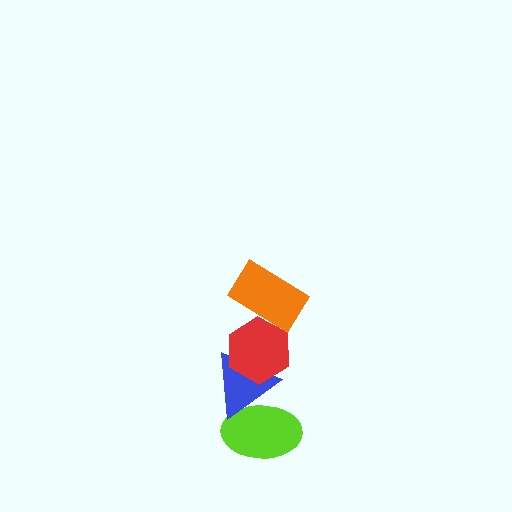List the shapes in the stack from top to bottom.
From top to bottom: the orange rectangle, the red hexagon, the blue triangle, the lime ellipse.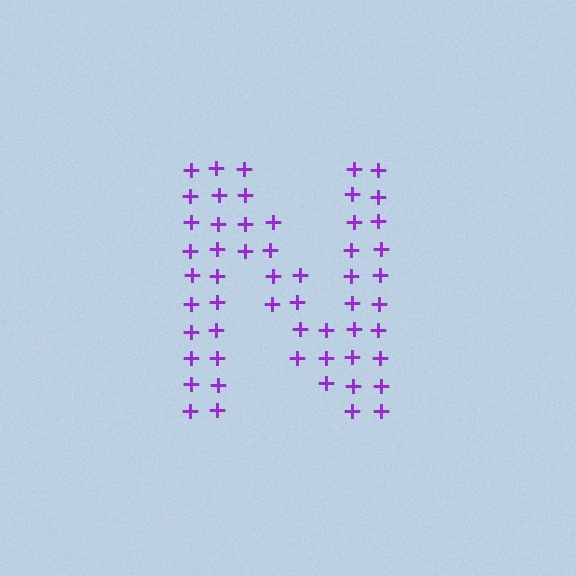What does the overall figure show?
The overall figure shows the letter N.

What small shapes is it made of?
It is made of small plus signs.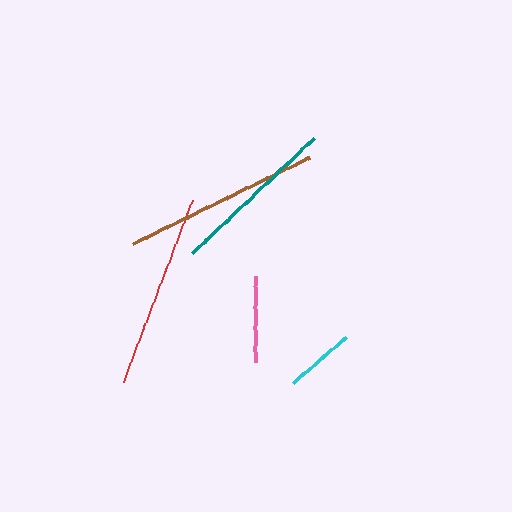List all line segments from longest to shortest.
From longest to shortest: brown, red, teal, pink, cyan.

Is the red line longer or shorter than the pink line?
The red line is longer than the pink line.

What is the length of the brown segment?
The brown segment is approximately 197 pixels long.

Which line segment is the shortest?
The cyan line is the shortest at approximately 71 pixels.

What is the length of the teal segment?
The teal segment is approximately 168 pixels long.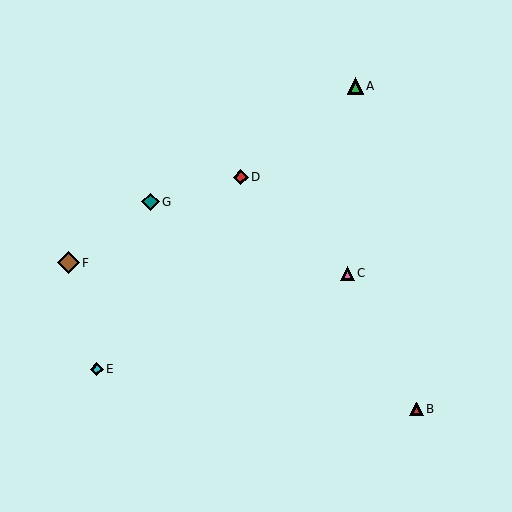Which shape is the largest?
The brown diamond (labeled F) is the largest.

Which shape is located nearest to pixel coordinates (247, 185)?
The red diamond (labeled D) at (241, 177) is nearest to that location.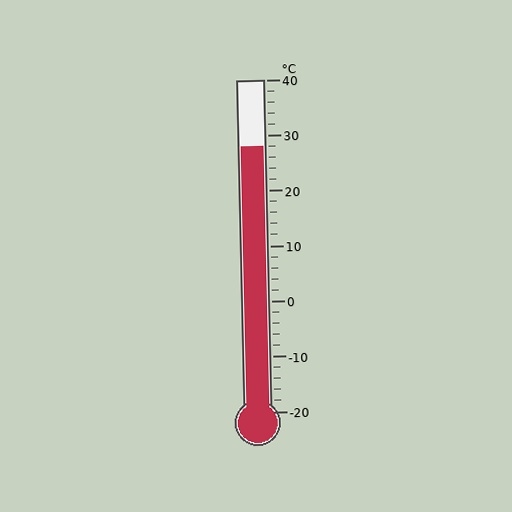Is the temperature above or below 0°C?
The temperature is above 0°C.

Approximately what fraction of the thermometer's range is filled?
The thermometer is filled to approximately 80% of its range.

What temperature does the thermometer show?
The thermometer shows approximately 28°C.